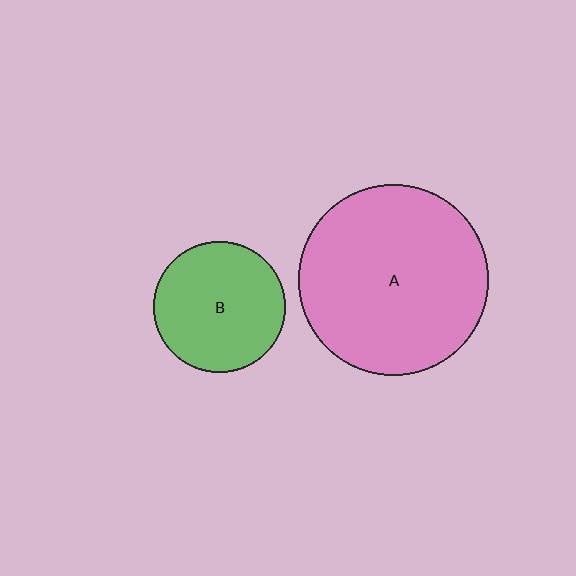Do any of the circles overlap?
No, none of the circles overlap.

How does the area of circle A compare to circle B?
Approximately 2.1 times.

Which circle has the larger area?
Circle A (pink).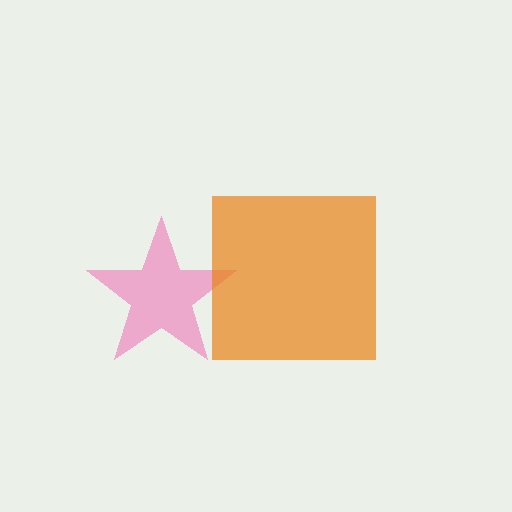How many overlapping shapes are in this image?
There are 2 overlapping shapes in the image.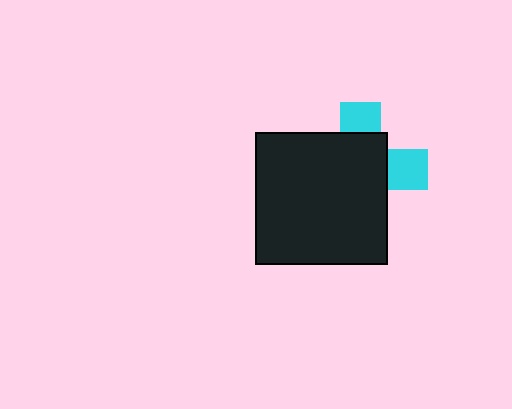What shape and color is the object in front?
The object in front is a black square.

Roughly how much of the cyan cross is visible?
A small part of it is visible (roughly 30%).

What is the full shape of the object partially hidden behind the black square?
The partially hidden object is a cyan cross.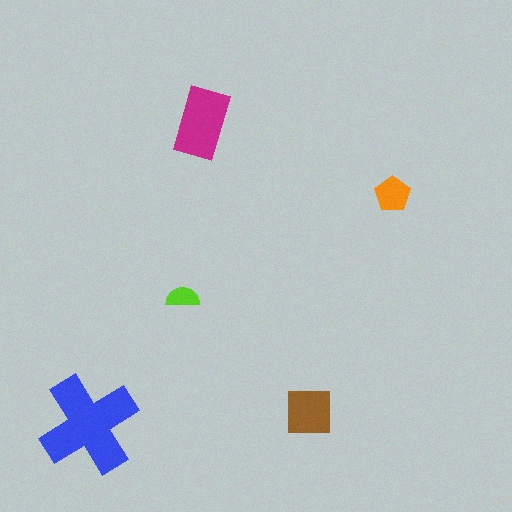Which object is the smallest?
The lime semicircle.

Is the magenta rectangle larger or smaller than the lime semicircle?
Larger.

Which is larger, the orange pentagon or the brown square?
The brown square.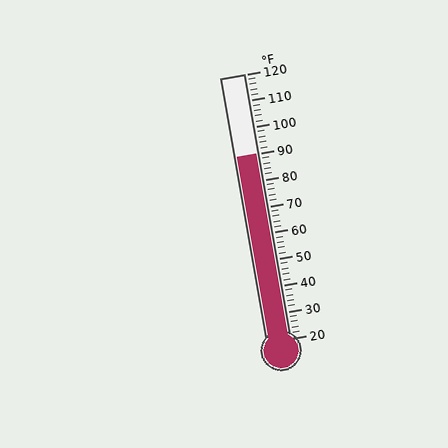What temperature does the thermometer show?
The thermometer shows approximately 90°F.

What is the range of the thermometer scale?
The thermometer scale ranges from 20°F to 120°F.